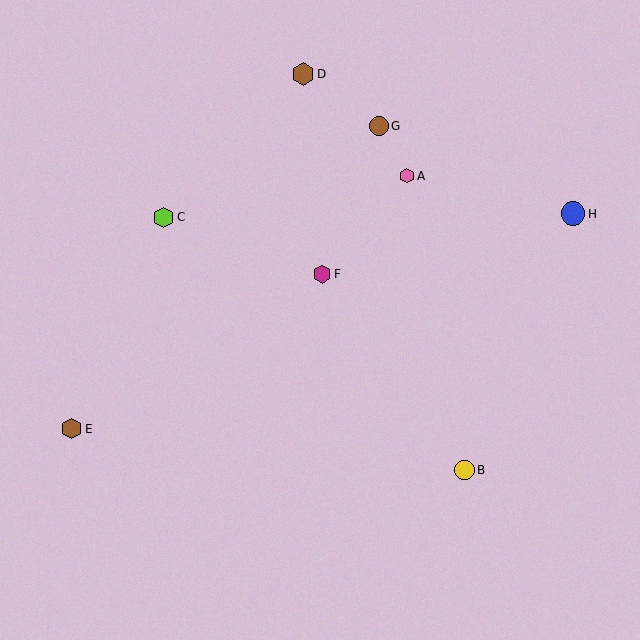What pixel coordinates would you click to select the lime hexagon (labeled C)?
Click at (163, 217) to select the lime hexagon C.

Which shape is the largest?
The blue circle (labeled H) is the largest.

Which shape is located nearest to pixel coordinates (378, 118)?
The brown circle (labeled G) at (379, 126) is nearest to that location.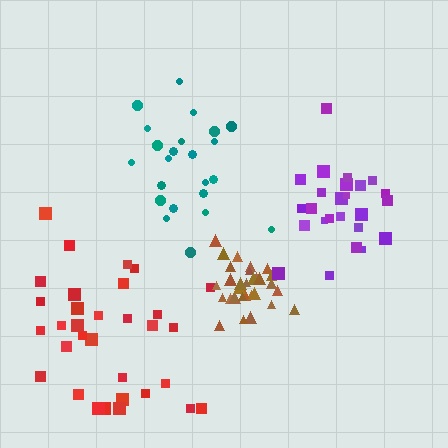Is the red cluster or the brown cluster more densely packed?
Brown.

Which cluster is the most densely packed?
Brown.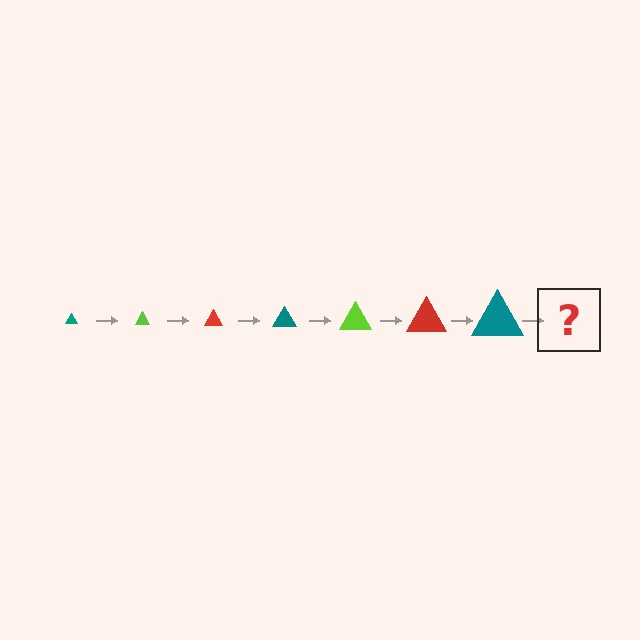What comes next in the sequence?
The next element should be a lime triangle, larger than the previous one.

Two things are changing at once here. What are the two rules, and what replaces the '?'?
The two rules are that the triangle grows larger each step and the color cycles through teal, lime, and red. The '?' should be a lime triangle, larger than the previous one.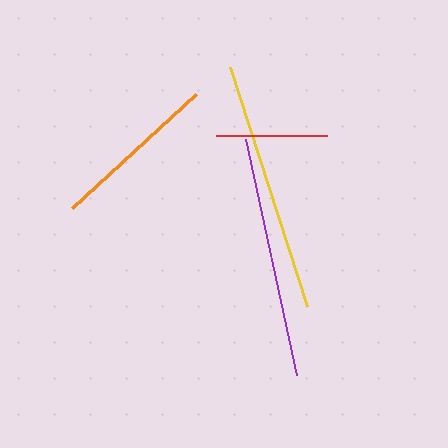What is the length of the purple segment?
The purple segment is approximately 241 pixels long.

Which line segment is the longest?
The yellow line is the longest at approximately 251 pixels.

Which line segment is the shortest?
The red line is the shortest at approximately 111 pixels.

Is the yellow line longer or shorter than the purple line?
The yellow line is longer than the purple line.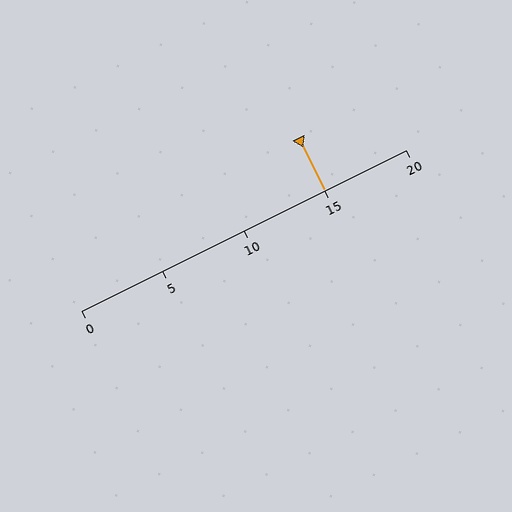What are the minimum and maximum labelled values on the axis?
The axis runs from 0 to 20.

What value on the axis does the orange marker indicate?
The marker indicates approximately 15.